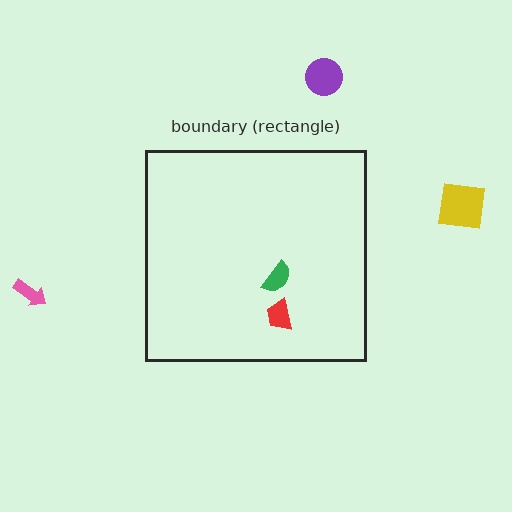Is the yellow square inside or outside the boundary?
Outside.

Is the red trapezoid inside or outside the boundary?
Inside.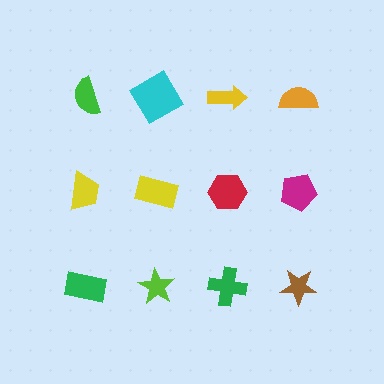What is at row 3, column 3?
A green cross.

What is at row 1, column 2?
A cyan square.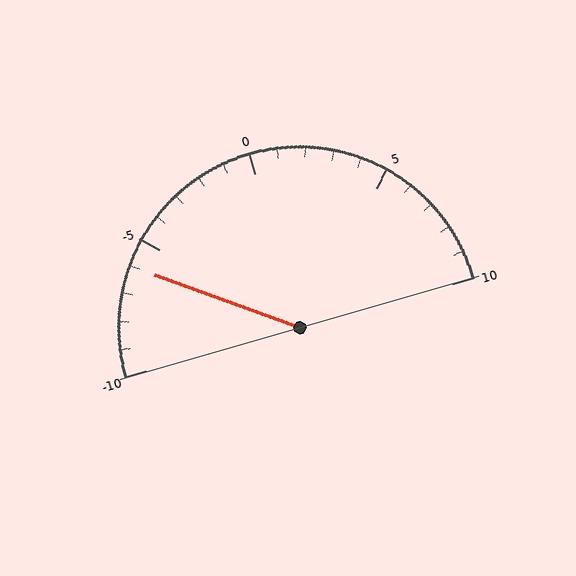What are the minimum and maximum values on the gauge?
The gauge ranges from -10 to 10.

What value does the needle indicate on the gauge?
The needle indicates approximately -6.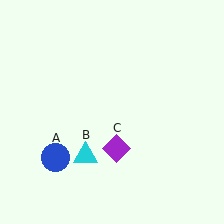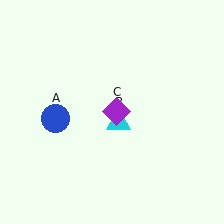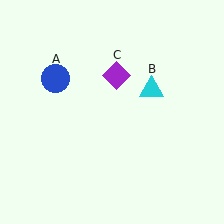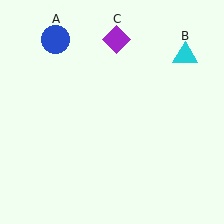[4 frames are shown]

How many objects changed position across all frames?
3 objects changed position: blue circle (object A), cyan triangle (object B), purple diamond (object C).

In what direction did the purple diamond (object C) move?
The purple diamond (object C) moved up.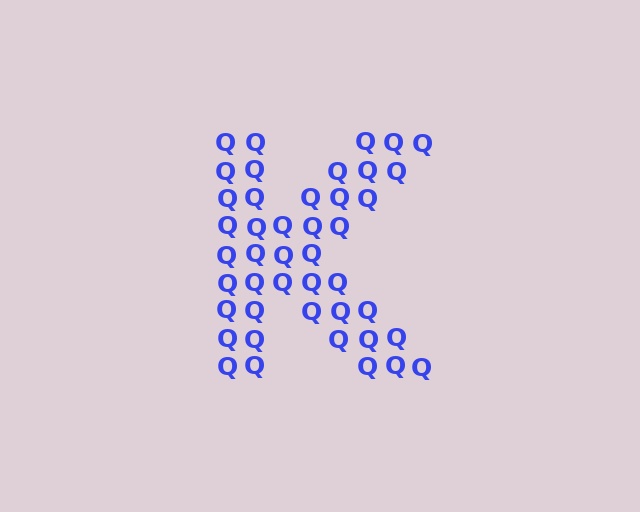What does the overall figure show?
The overall figure shows the letter K.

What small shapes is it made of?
It is made of small letter Q's.